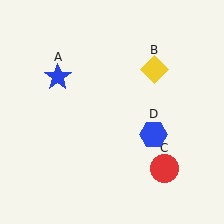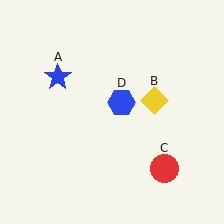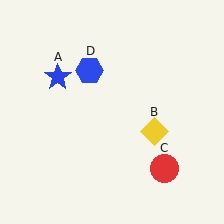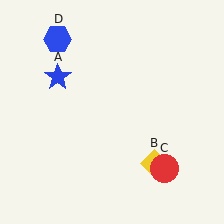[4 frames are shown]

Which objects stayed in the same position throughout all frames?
Blue star (object A) and red circle (object C) remained stationary.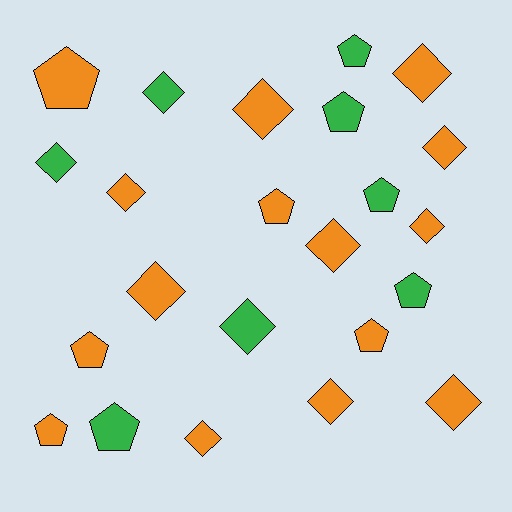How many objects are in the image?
There are 23 objects.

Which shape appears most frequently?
Diamond, with 13 objects.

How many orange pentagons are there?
There are 5 orange pentagons.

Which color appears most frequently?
Orange, with 15 objects.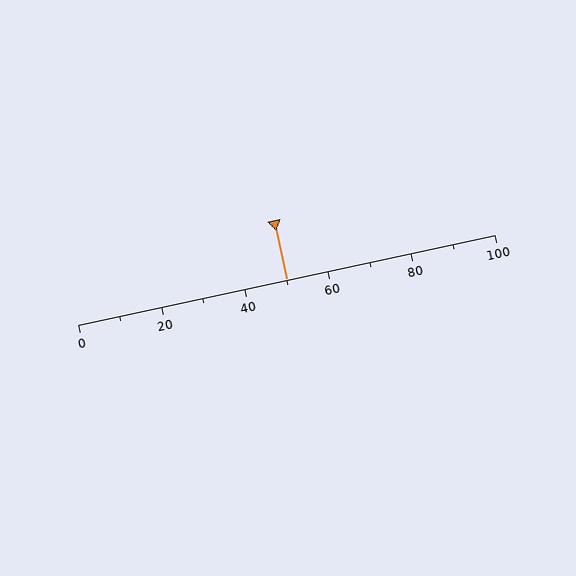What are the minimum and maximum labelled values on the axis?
The axis runs from 0 to 100.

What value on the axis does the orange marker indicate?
The marker indicates approximately 50.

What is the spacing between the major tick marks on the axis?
The major ticks are spaced 20 apart.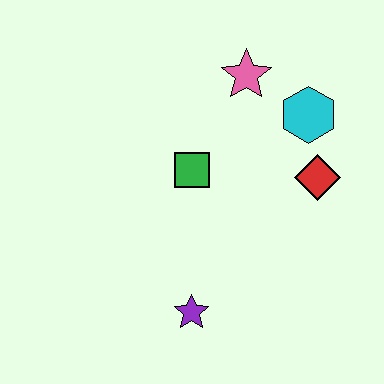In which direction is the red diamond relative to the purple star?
The red diamond is above the purple star.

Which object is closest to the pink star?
The cyan hexagon is closest to the pink star.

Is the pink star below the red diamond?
No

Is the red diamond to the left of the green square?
No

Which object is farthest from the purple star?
The pink star is farthest from the purple star.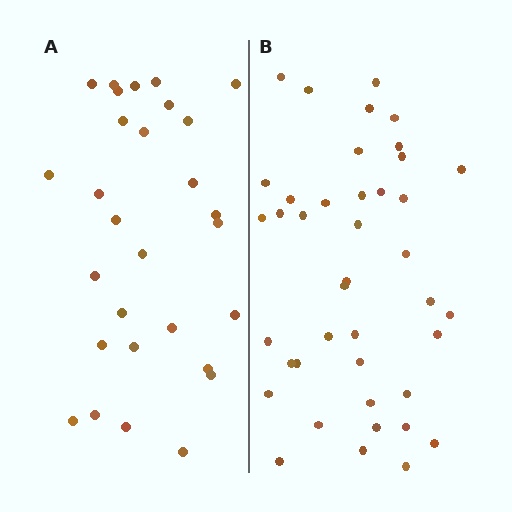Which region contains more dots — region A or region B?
Region B (the right region) has more dots.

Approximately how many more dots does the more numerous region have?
Region B has roughly 12 or so more dots than region A.